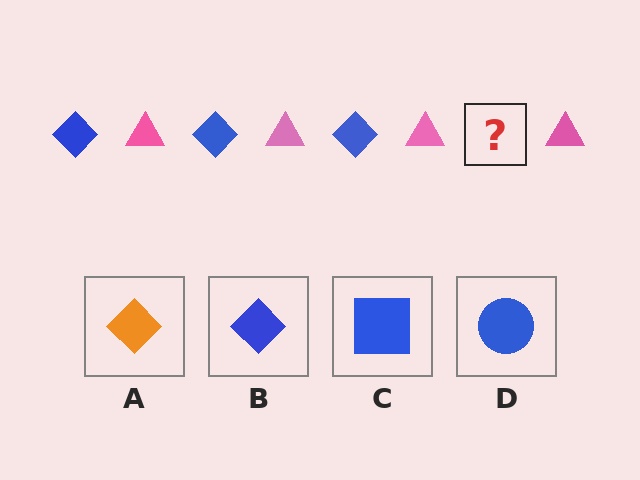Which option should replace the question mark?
Option B.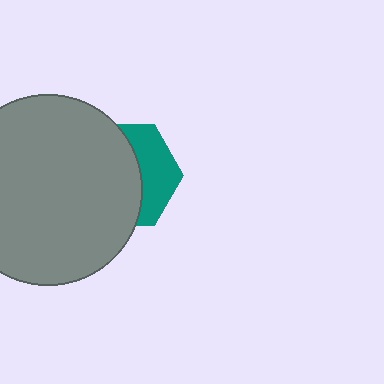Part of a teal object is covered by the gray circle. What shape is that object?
It is a hexagon.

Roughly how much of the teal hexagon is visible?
A small part of it is visible (roughly 37%).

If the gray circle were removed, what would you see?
You would see the complete teal hexagon.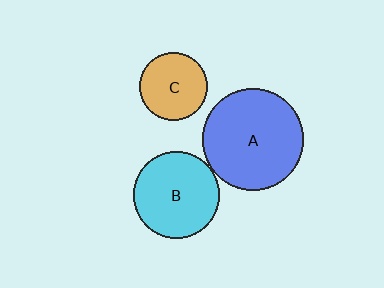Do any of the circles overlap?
No, none of the circles overlap.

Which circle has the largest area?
Circle A (blue).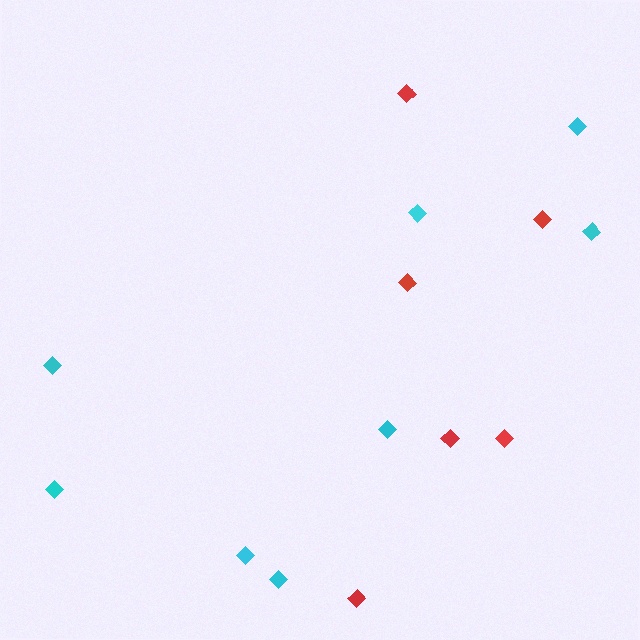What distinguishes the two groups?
There are 2 groups: one group of cyan diamonds (8) and one group of red diamonds (6).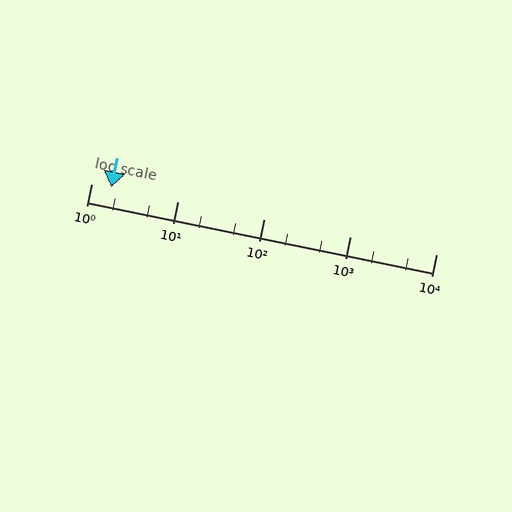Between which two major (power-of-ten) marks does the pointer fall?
The pointer is between 1 and 10.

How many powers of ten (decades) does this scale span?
The scale spans 4 decades, from 1 to 10000.